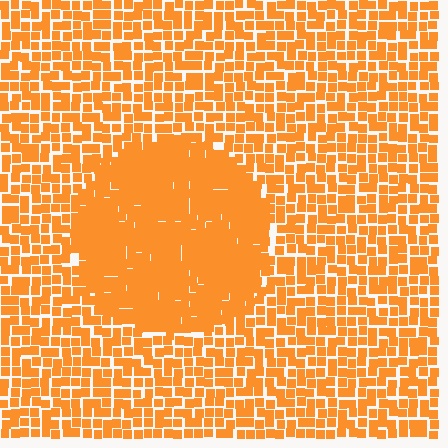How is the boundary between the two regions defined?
The boundary is defined by a change in element density (approximately 1.7x ratio). All elements are the same color, size, and shape.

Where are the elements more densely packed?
The elements are more densely packed inside the circle boundary.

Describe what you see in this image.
The image contains small orange elements arranged at two different densities. A circle-shaped region is visible where the elements are more densely packed than the surrounding area.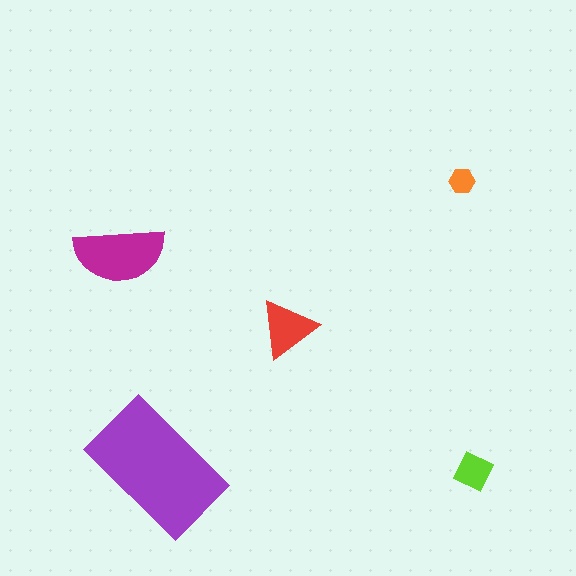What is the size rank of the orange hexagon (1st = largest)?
5th.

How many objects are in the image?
There are 5 objects in the image.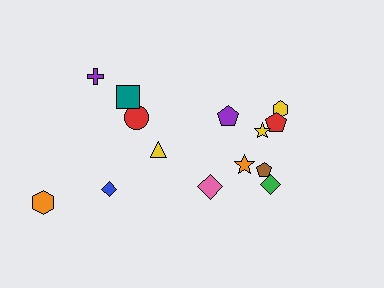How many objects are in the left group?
There are 6 objects.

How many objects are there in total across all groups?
There are 14 objects.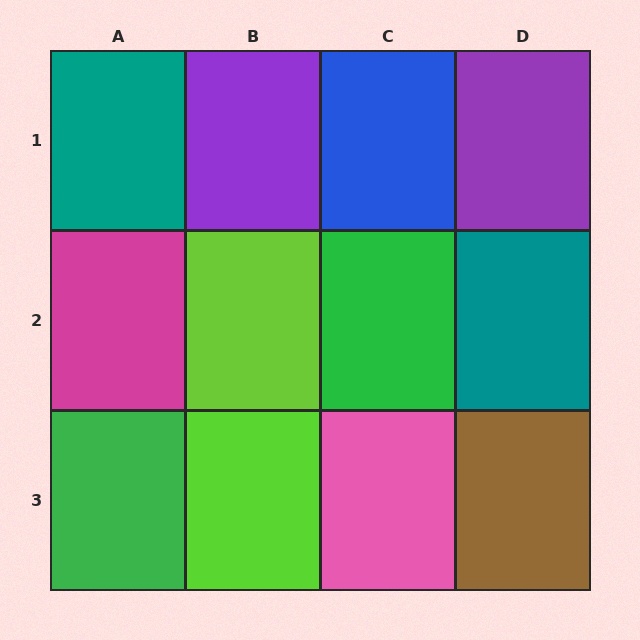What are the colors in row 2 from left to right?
Magenta, lime, green, teal.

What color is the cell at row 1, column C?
Blue.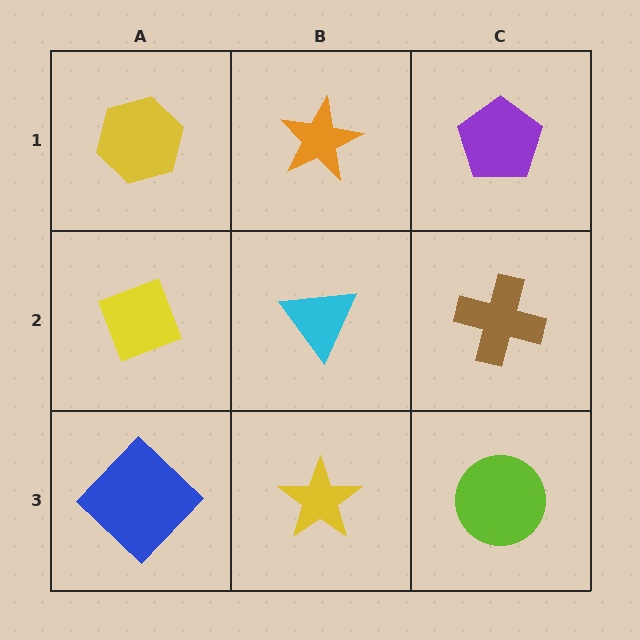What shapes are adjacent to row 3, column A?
A yellow diamond (row 2, column A), a yellow star (row 3, column B).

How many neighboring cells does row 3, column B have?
3.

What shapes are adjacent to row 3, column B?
A cyan triangle (row 2, column B), a blue diamond (row 3, column A), a lime circle (row 3, column C).